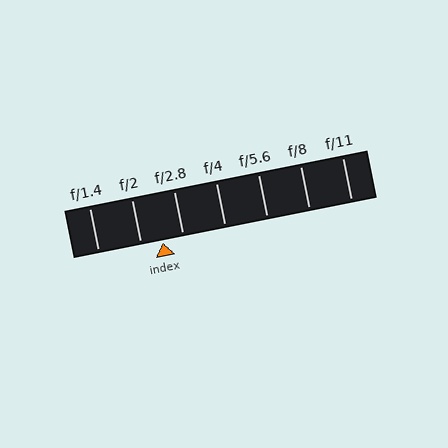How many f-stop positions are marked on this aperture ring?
There are 7 f-stop positions marked.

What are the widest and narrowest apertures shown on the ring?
The widest aperture shown is f/1.4 and the narrowest is f/11.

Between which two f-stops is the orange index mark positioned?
The index mark is between f/2 and f/2.8.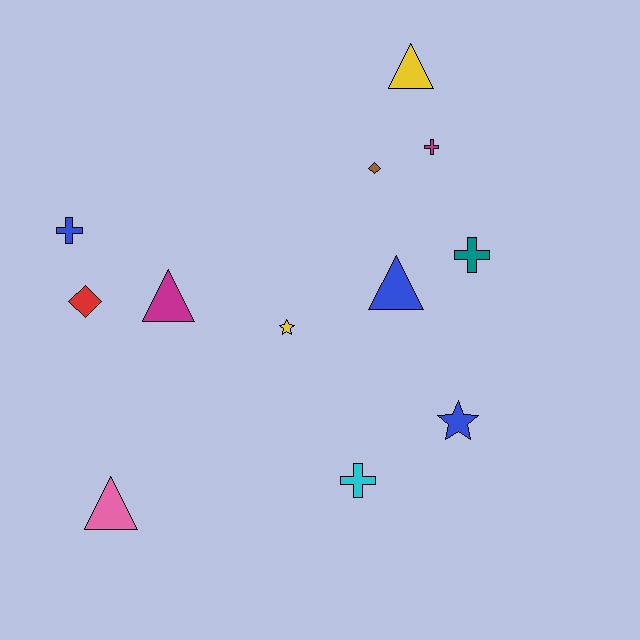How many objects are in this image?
There are 12 objects.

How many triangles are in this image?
There are 4 triangles.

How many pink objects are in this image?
There is 1 pink object.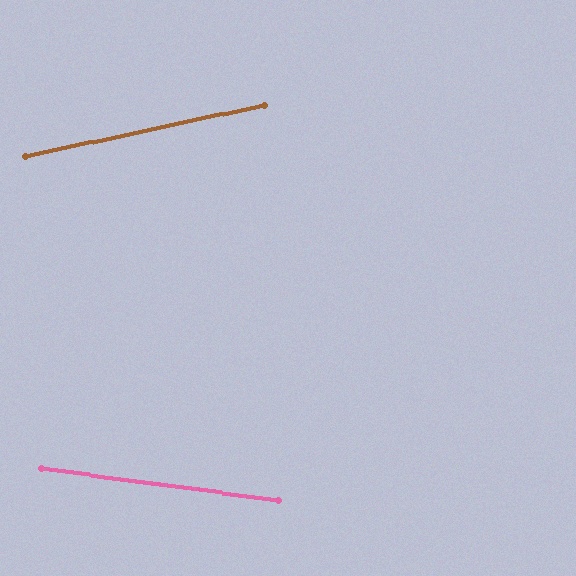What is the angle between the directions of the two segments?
Approximately 20 degrees.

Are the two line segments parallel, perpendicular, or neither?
Neither parallel nor perpendicular — they differ by about 20°.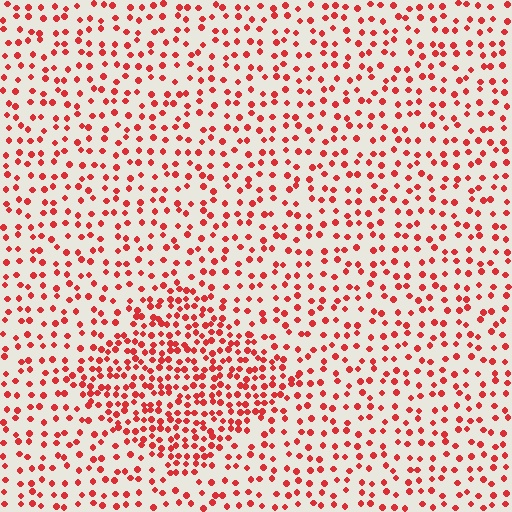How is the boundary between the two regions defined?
The boundary is defined by a change in element density (approximately 2.0x ratio). All elements are the same color, size, and shape.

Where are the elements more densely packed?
The elements are more densely packed inside the diamond boundary.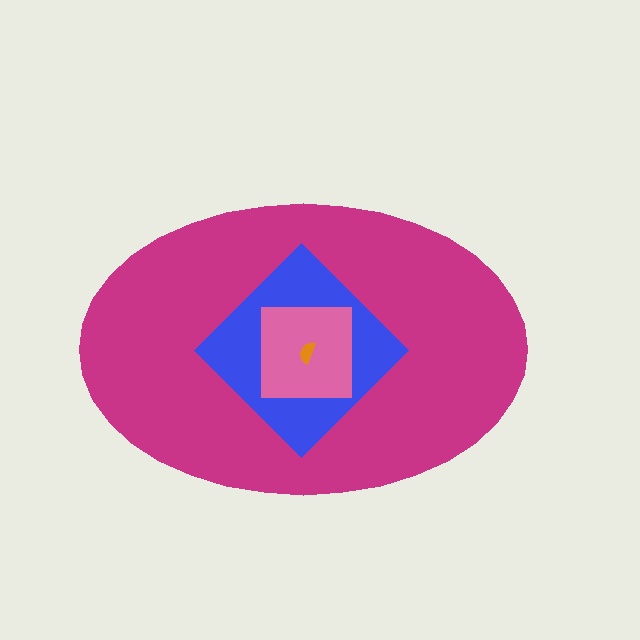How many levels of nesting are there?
4.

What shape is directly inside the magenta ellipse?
The blue diamond.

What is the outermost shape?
The magenta ellipse.